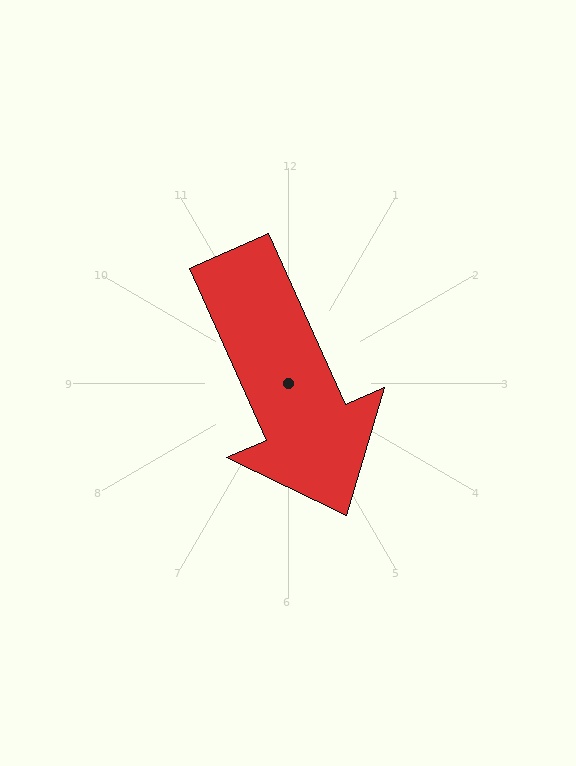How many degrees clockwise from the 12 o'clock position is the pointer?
Approximately 156 degrees.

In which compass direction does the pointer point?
Southeast.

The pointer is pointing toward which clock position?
Roughly 5 o'clock.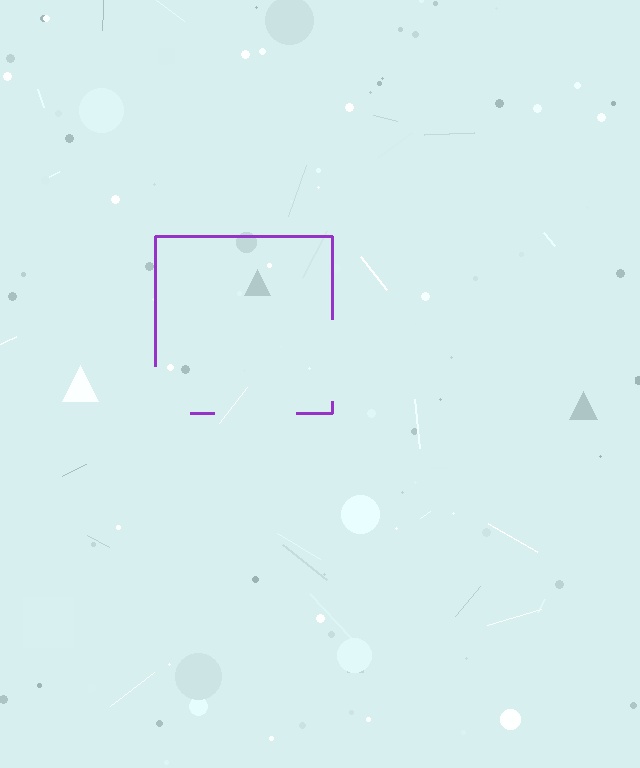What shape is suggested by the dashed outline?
The dashed outline suggests a square.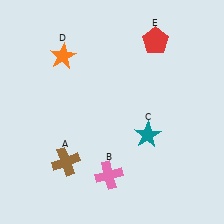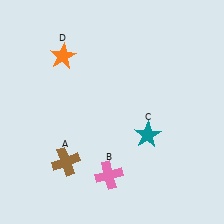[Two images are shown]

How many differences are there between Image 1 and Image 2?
There is 1 difference between the two images.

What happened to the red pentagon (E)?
The red pentagon (E) was removed in Image 2. It was in the top-right area of Image 1.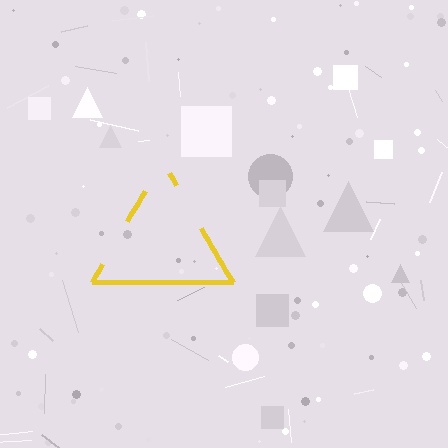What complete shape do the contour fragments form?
The contour fragments form a triangle.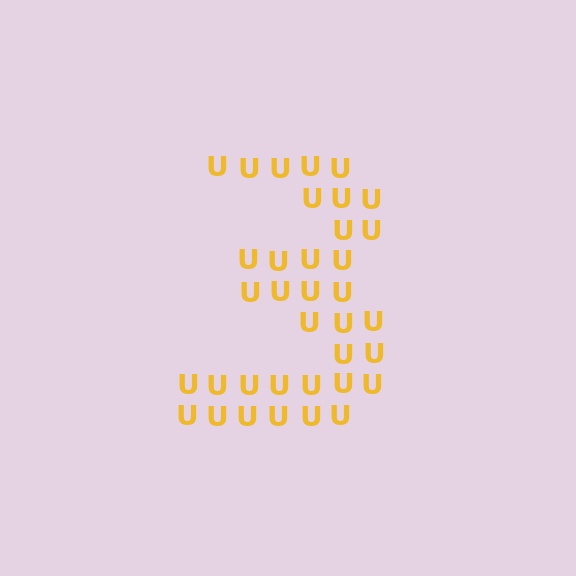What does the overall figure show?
The overall figure shows the digit 3.